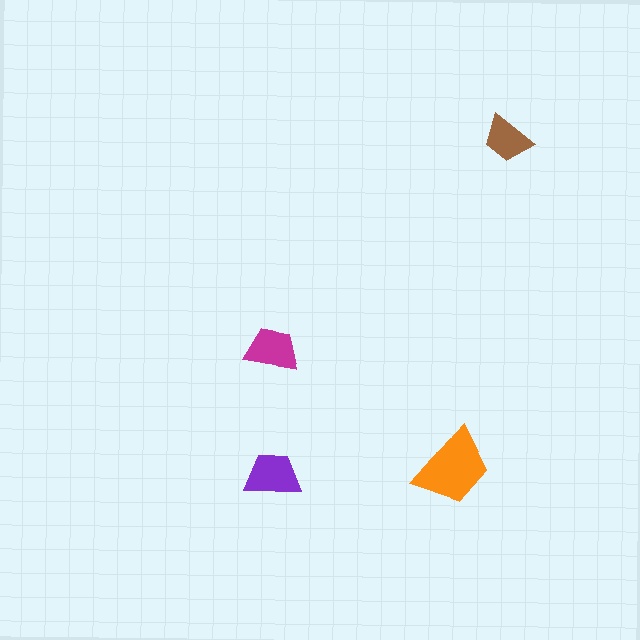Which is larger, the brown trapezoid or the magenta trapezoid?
The magenta one.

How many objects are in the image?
There are 4 objects in the image.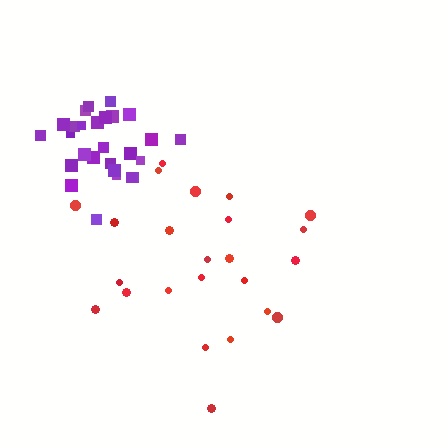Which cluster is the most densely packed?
Purple.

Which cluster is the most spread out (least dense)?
Red.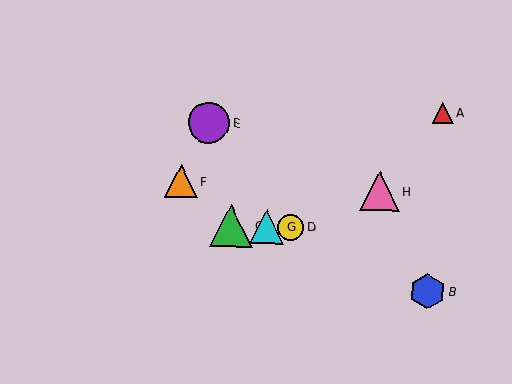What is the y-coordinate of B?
Object B is at y≈292.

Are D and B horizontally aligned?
No, D is at y≈227 and B is at y≈292.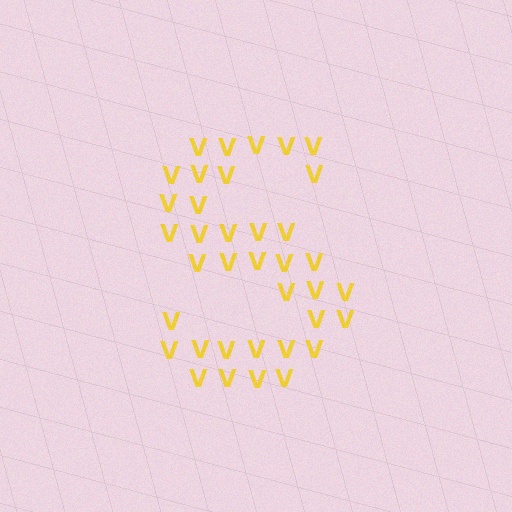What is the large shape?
The large shape is the letter S.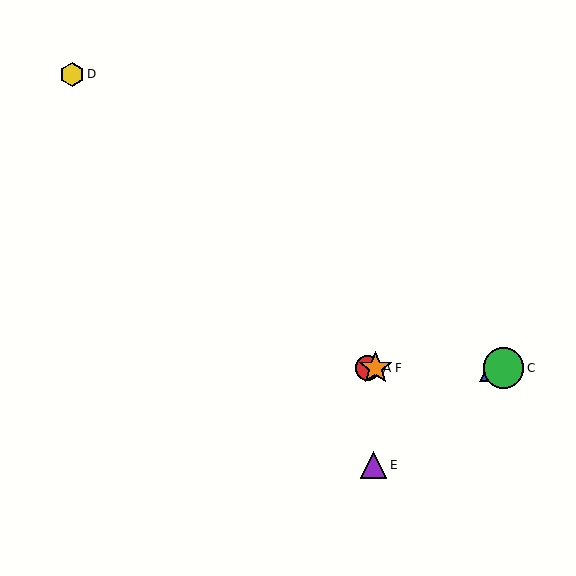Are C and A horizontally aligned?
Yes, both are at y≈368.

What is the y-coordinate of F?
Object F is at y≈368.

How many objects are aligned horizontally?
4 objects (A, B, C, F) are aligned horizontally.